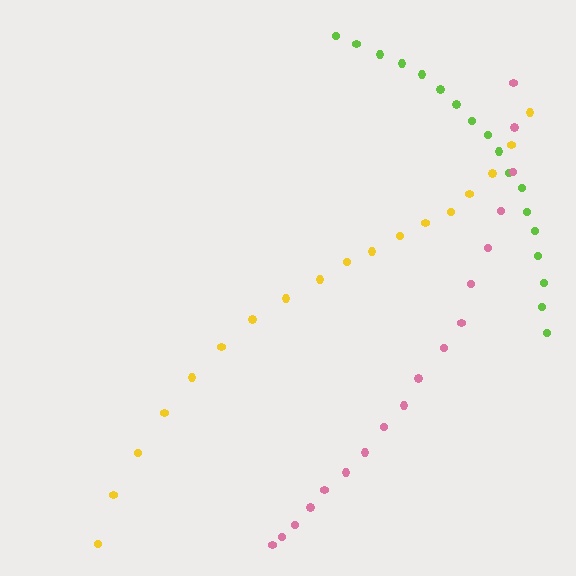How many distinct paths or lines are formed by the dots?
There are 3 distinct paths.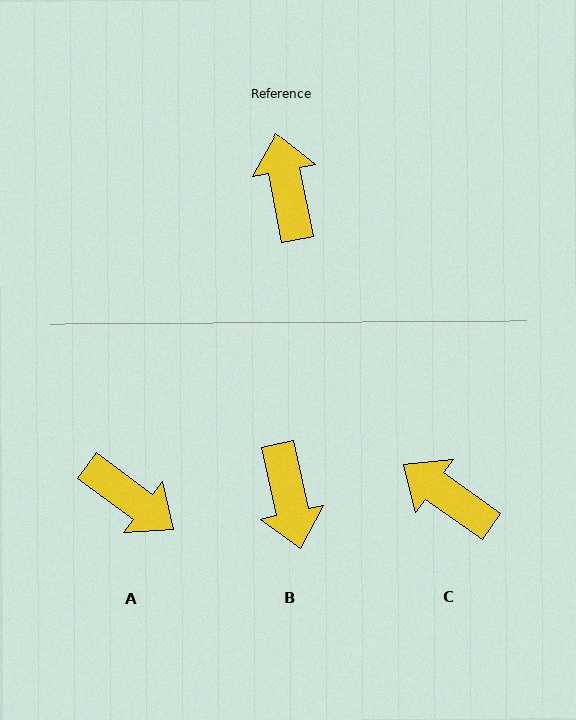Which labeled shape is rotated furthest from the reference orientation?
B, about 179 degrees away.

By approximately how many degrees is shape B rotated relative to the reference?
Approximately 179 degrees clockwise.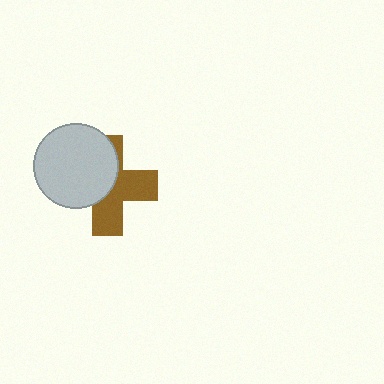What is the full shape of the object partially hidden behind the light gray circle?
The partially hidden object is a brown cross.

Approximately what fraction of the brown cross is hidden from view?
Roughly 49% of the brown cross is hidden behind the light gray circle.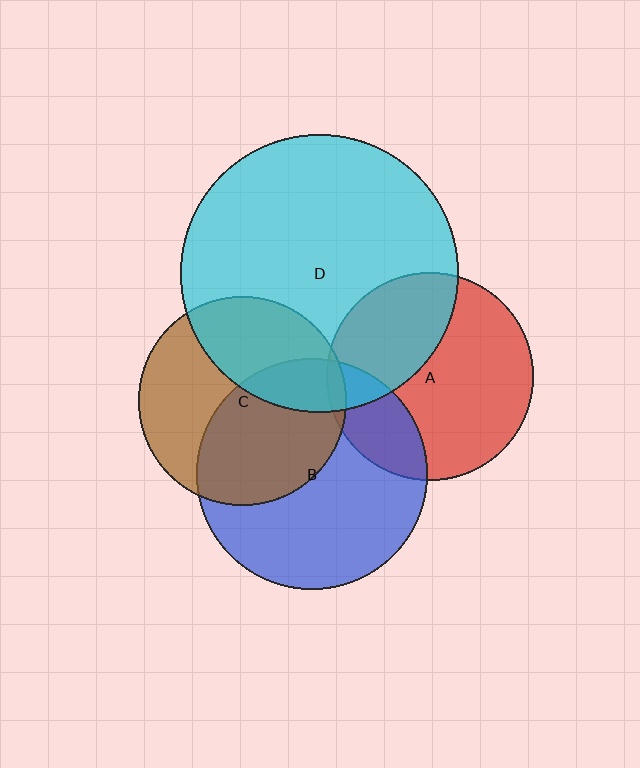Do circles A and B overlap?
Yes.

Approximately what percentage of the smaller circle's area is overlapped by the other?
Approximately 20%.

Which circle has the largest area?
Circle D (cyan).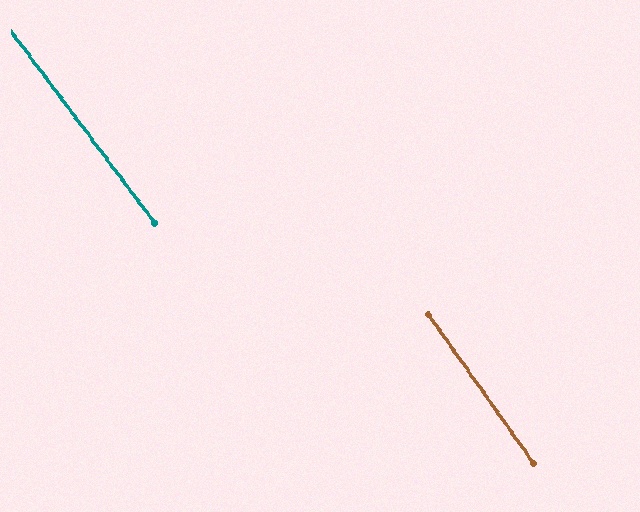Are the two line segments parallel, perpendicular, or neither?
Parallel — their directions differ by only 1.8°.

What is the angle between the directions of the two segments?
Approximately 2 degrees.